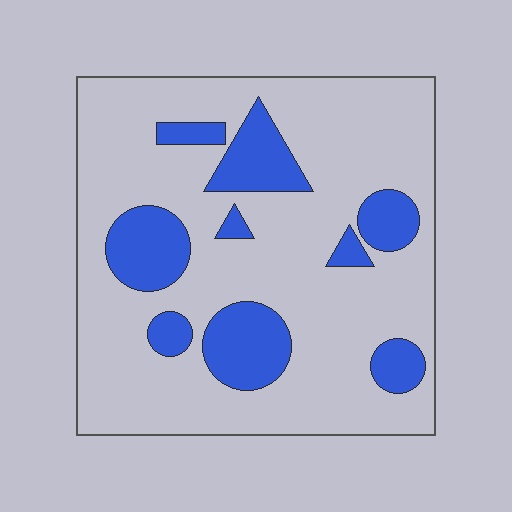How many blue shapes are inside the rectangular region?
9.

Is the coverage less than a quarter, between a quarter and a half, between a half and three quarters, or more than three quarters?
Less than a quarter.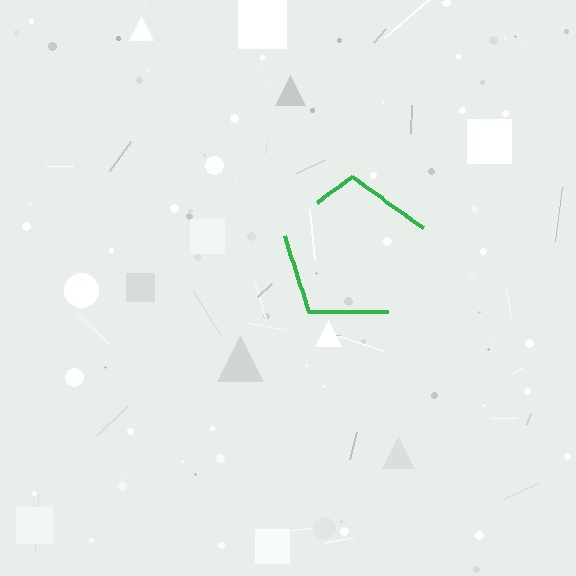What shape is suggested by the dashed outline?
The dashed outline suggests a pentagon.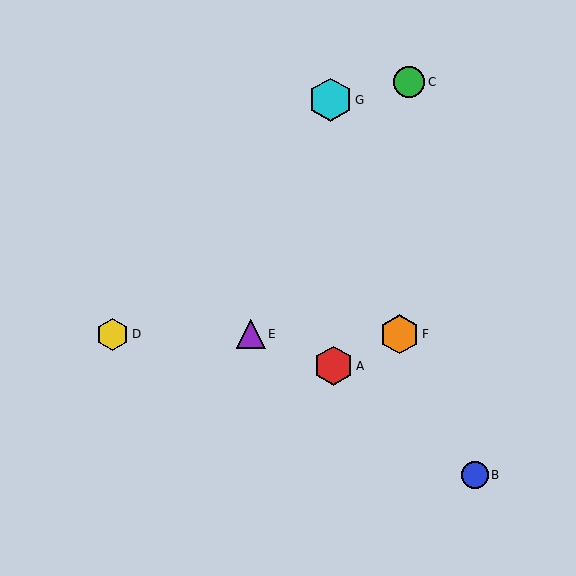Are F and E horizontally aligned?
Yes, both are at y≈334.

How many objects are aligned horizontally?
3 objects (D, E, F) are aligned horizontally.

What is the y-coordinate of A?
Object A is at y≈366.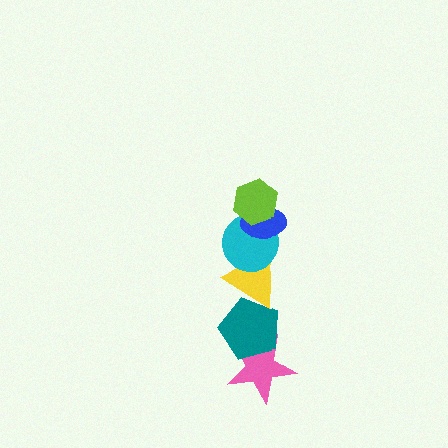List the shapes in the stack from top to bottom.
From top to bottom: the lime hexagon, the blue ellipse, the cyan circle, the yellow triangle, the teal pentagon, the pink star.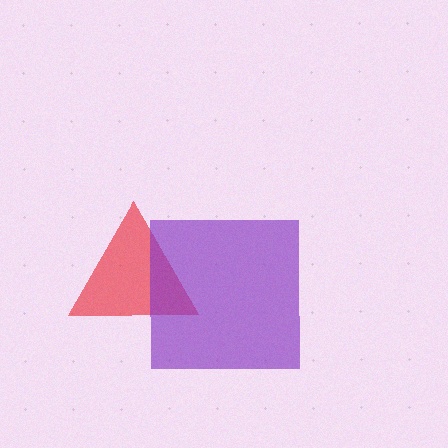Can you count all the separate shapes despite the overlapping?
Yes, there are 2 separate shapes.